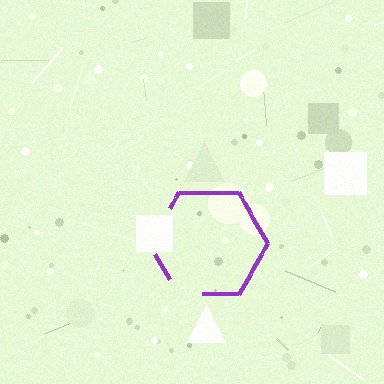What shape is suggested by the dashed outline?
The dashed outline suggests a hexagon.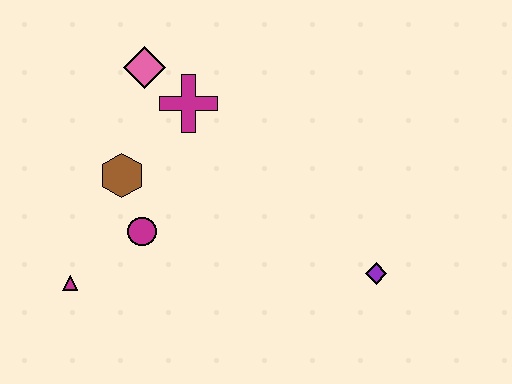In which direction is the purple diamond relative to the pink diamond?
The purple diamond is to the right of the pink diamond.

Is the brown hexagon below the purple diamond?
No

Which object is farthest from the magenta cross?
The purple diamond is farthest from the magenta cross.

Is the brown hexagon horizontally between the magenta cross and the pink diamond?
No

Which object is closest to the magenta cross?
The pink diamond is closest to the magenta cross.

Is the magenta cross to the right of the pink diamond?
Yes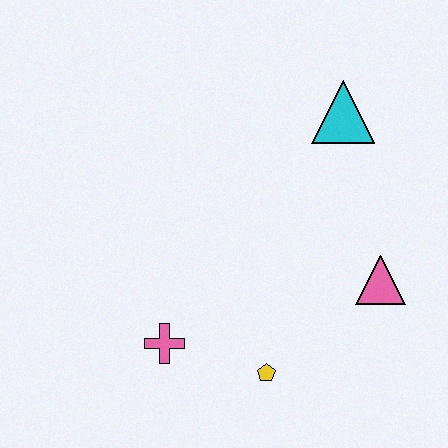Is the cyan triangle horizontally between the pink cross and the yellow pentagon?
No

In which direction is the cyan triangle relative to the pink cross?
The cyan triangle is above the pink cross.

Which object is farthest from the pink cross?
The cyan triangle is farthest from the pink cross.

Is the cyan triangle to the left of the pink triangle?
Yes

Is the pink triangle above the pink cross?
Yes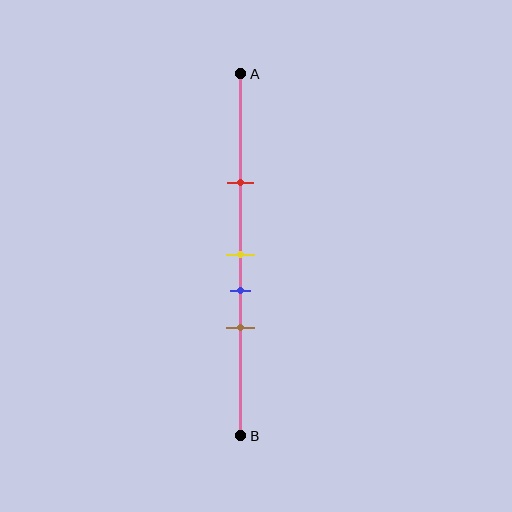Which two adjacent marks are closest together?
The yellow and blue marks are the closest adjacent pair.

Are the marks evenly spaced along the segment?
No, the marks are not evenly spaced.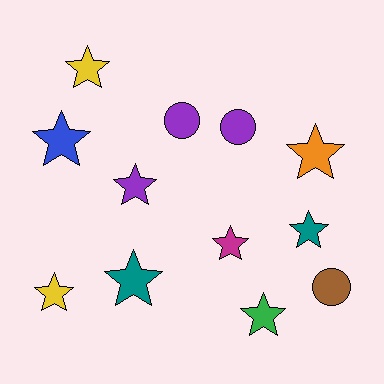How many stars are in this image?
There are 9 stars.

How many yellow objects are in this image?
There are 2 yellow objects.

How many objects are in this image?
There are 12 objects.